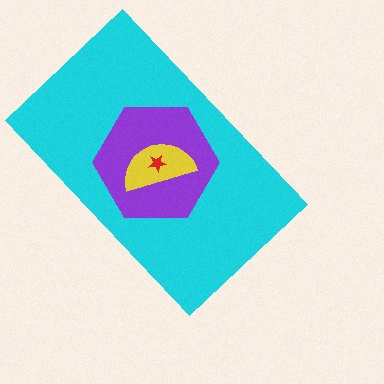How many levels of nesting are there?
4.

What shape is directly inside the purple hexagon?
The yellow semicircle.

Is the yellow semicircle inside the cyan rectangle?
Yes.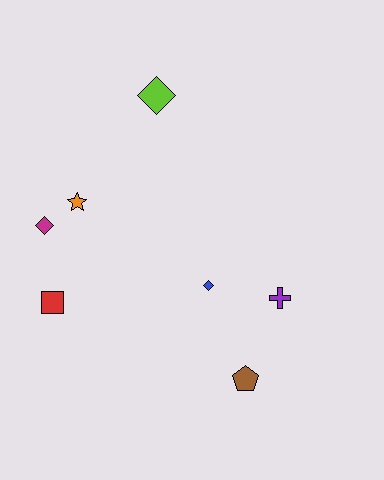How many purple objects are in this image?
There is 1 purple object.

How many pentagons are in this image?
There is 1 pentagon.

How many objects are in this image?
There are 7 objects.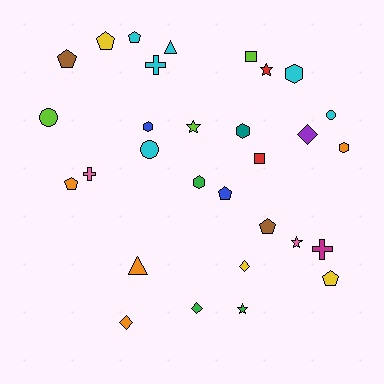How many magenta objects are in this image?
There is 1 magenta object.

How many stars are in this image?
There are 4 stars.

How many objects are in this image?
There are 30 objects.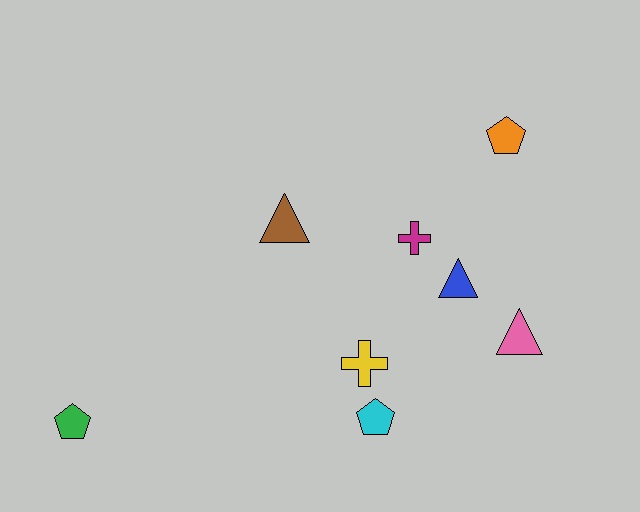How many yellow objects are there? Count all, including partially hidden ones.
There is 1 yellow object.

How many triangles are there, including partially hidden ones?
There are 3 triangles.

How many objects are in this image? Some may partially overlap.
There are 8 objects.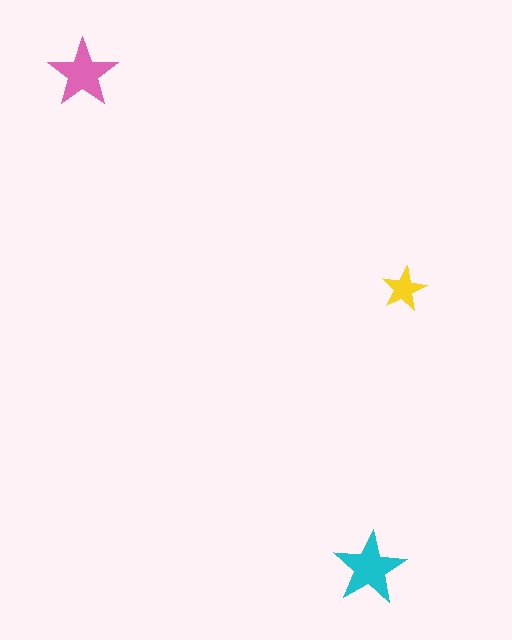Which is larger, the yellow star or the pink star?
The pink one.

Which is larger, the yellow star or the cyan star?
The cyan one.